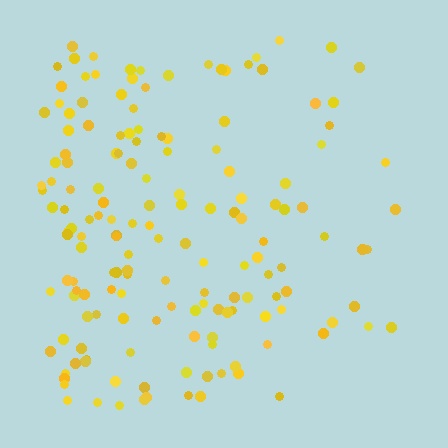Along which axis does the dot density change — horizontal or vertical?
Horizontal.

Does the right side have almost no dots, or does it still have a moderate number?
Still a moderate number, just noticeably fewer than the left.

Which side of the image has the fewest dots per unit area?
The right.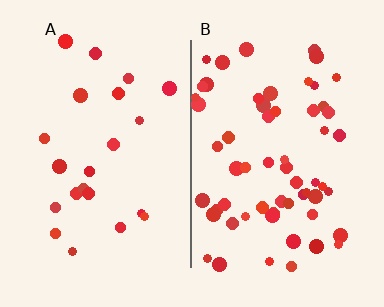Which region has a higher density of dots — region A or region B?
B (the right).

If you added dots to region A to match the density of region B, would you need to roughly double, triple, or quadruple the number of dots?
Approximately triple.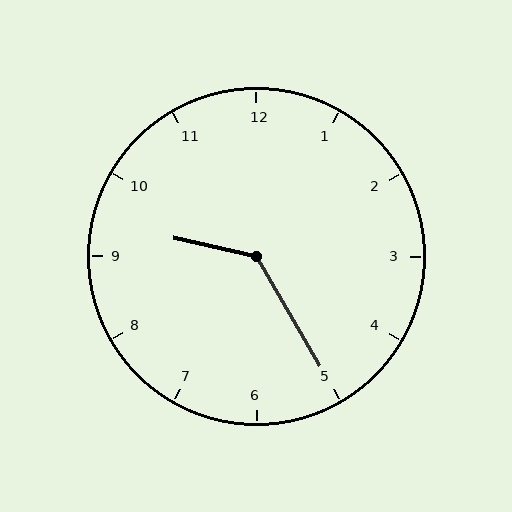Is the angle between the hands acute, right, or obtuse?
It is obtuse.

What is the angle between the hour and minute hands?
Approximately 132 degrees.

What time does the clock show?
9:25.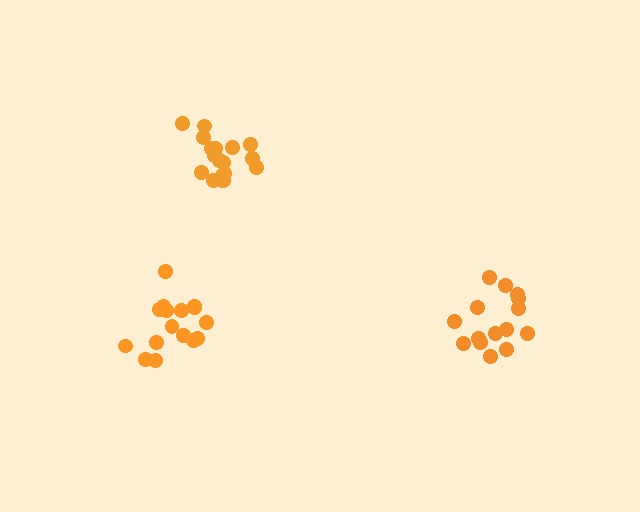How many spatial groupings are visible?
There are 3 spatial groupings.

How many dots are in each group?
Group 1: 15 dots, Group 2: 17 dots, Group 3: 18 dots (50 total).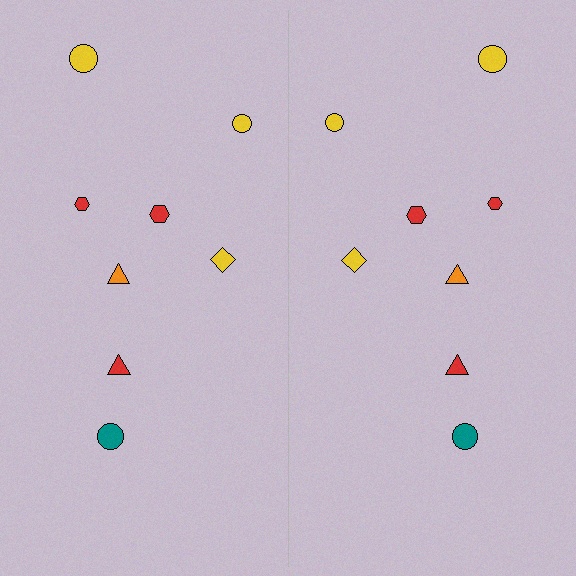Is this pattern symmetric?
Yes, this pattern has bilateral (reflection) symmetry.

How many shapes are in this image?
There are 16 shapes in this image.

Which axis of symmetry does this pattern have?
The pattern has a vertical axis of symmetry running through the center of the image.